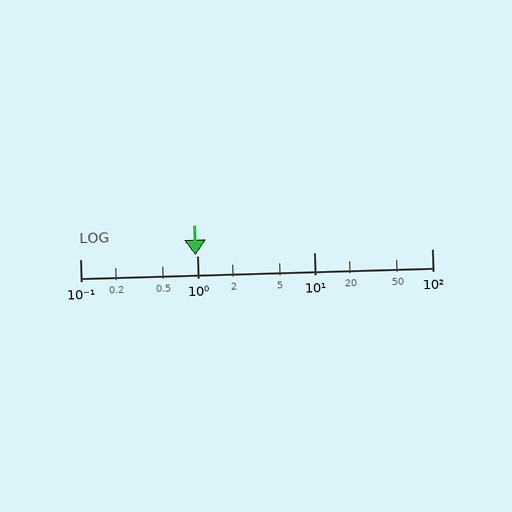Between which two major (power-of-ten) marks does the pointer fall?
The pointer is between 0.1 and 1.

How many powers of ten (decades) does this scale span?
The scale spans 3 decades, from 0.1 to 100.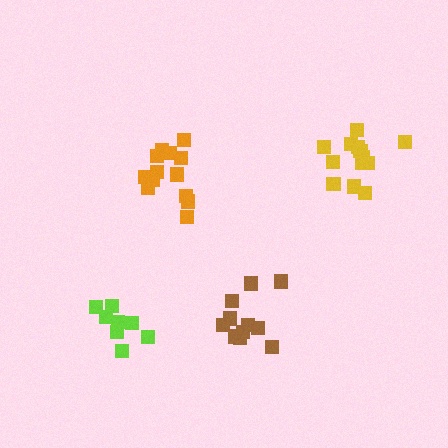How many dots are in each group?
Group 1: 8 dots, Group 2: 13 dots, Group 3: 13 dots, Group 4: 11 dots (45 total).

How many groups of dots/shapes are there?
There are 4 groups.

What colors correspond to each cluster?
The clusters are colored: lime, yellow, orange, brown.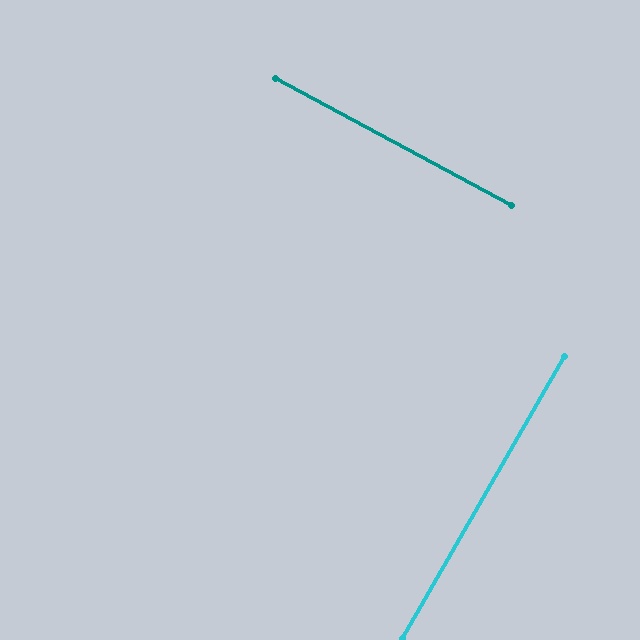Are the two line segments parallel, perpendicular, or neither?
Perpendicular — they meet at approximately 89°.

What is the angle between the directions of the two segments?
Approximately 89 degrees.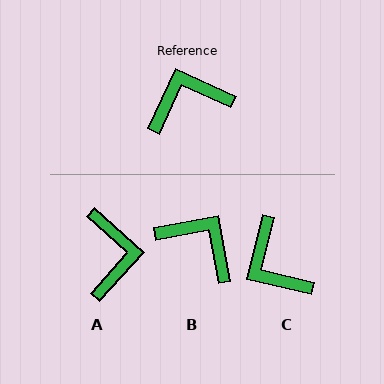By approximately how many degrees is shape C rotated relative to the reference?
Approximately 101 degrees counter-clockwise.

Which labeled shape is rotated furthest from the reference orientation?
A, about 107 degrees away.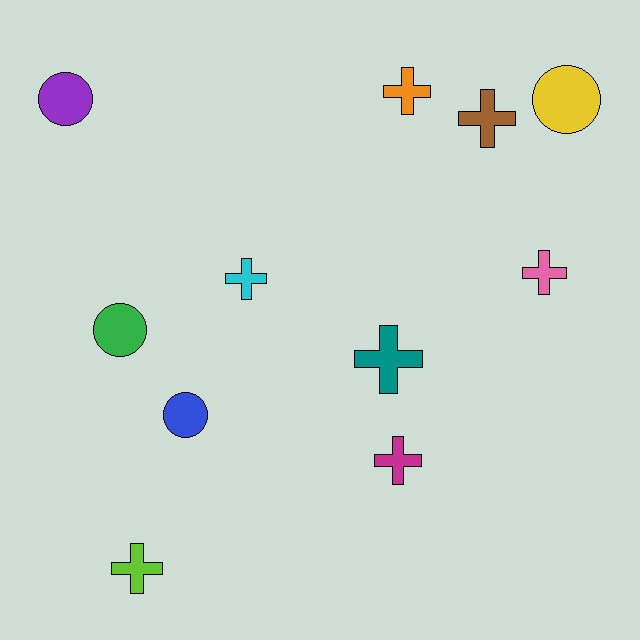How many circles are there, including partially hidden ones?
There are 4 circles.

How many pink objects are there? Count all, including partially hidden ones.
There is 1 pink object.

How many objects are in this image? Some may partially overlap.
There are 11 objects.